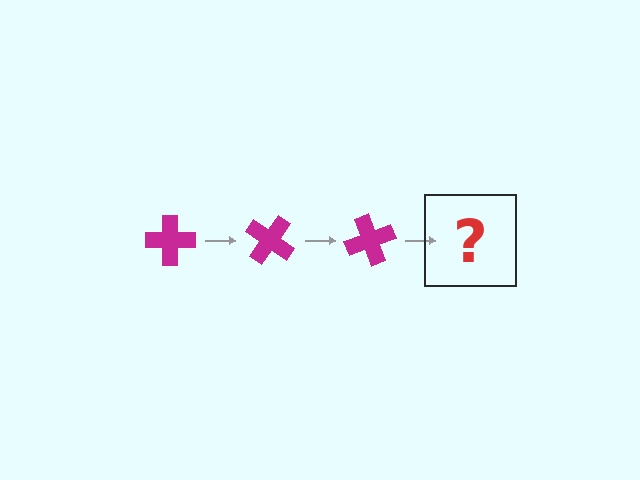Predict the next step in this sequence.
The next step is a magenta cross rotated 105 degrees.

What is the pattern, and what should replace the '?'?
The pattern is that the cross rotates 35 degrees each step. The '?' should be a magenta cross rotated 105 degrees.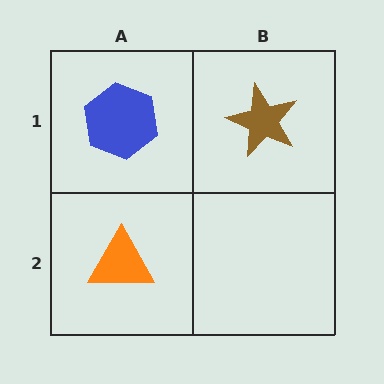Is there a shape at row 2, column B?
No, that cell is empty.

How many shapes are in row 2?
1 shape.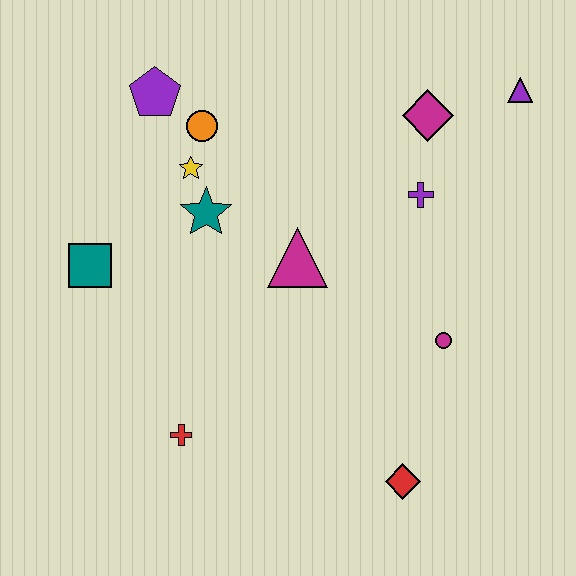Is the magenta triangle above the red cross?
Yes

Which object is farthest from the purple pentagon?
The red diamond is farthest from the purple pentagon.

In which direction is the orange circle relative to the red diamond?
The orange circle is above the red diamond.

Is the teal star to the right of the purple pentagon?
Yes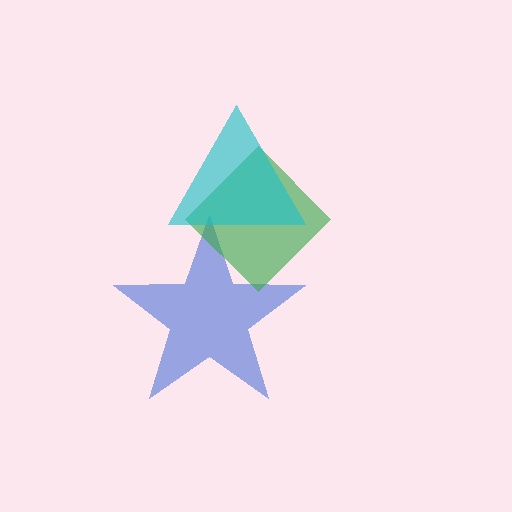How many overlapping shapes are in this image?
There are 3 overlapping shapes in the image.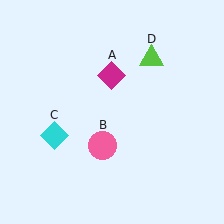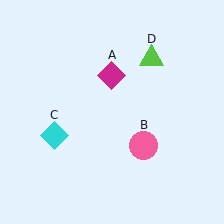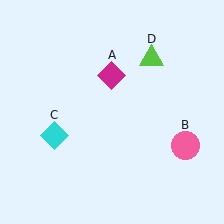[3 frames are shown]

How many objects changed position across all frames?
1 object changed position: pink circle (object B).